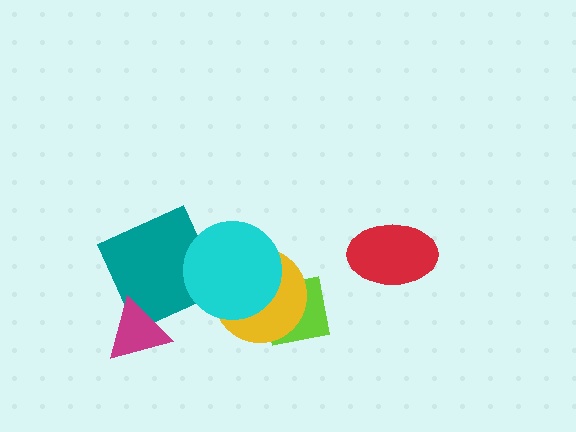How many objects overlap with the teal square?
2 objects overlap with the teal square.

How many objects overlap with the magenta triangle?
1 object overlaps with the magenta triangle.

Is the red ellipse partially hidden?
No, no other shape covers it.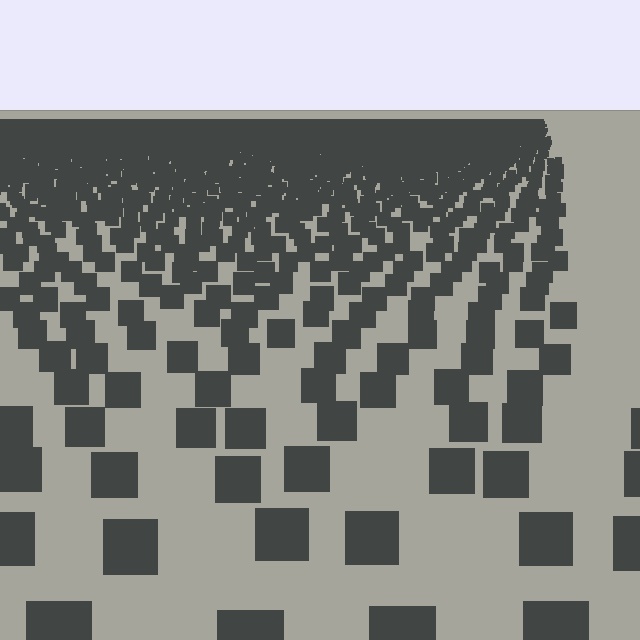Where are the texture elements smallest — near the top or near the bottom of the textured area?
Near the top.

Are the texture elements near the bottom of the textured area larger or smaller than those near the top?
Larger. Near the bottom, elements are closer to the viewer and appear at a bigger on-screen size.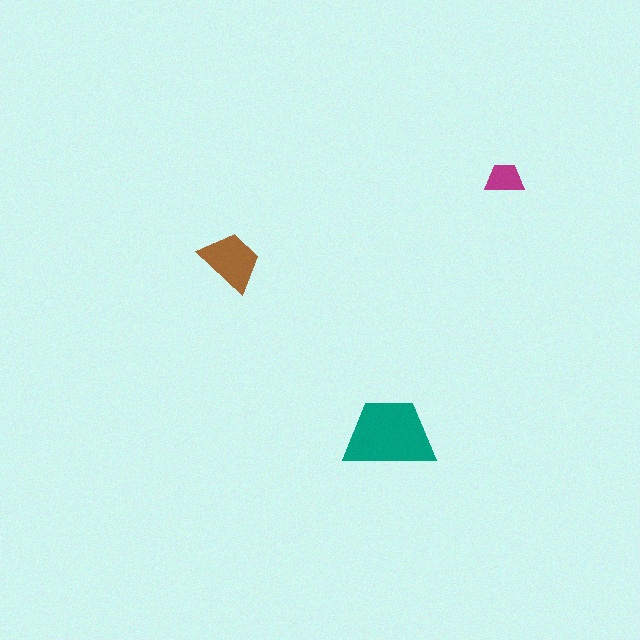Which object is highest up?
The magenta trapezoid is topmost.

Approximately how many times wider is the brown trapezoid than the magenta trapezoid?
About 1.5 times wider.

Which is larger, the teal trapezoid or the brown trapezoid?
The teal one.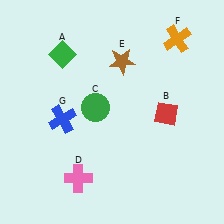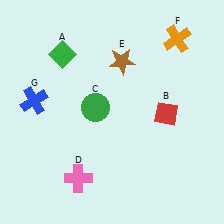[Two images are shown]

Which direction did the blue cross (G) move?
The blue cross (G) moved left.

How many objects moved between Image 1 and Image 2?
1 object moved between the two images.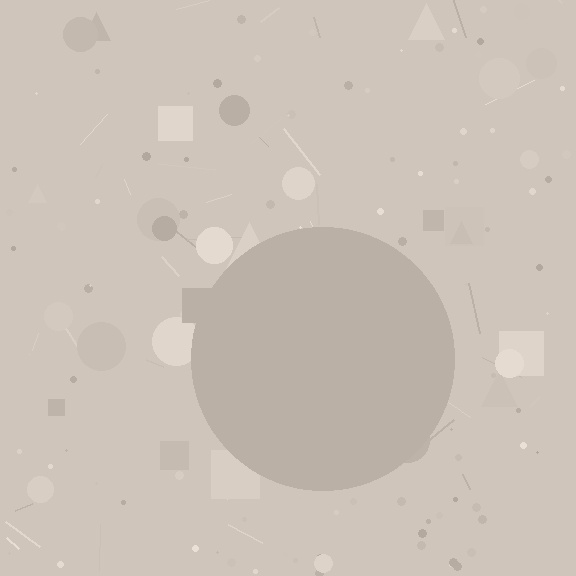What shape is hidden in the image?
A circle is hidden in the image.